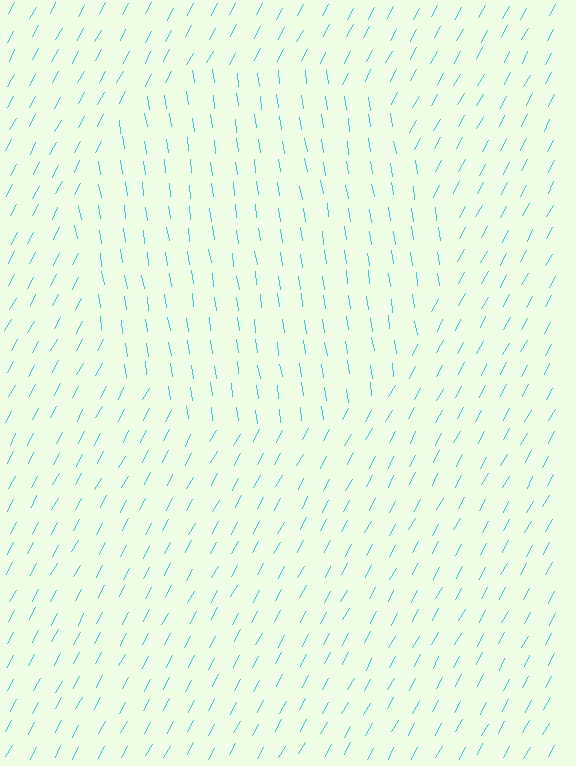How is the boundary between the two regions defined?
The boundary is defined purely by a change in line orientation (approximately 37 degrees difference). All lines are the same color and thickness.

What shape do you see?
I see a circle.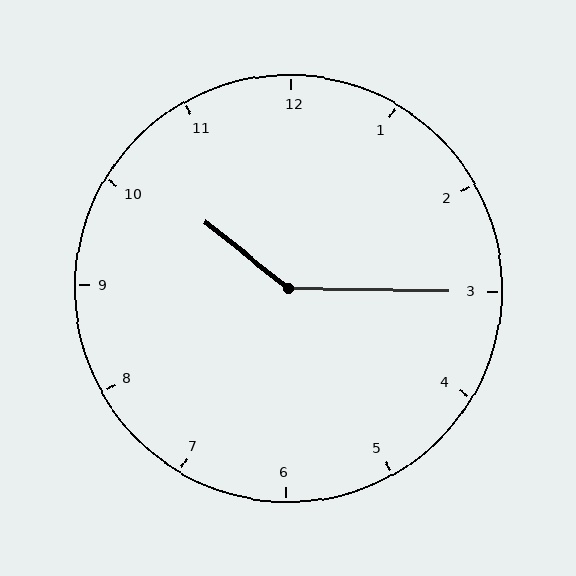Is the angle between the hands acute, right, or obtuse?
It is obtuse.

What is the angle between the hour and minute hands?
Approximately 142 degrees.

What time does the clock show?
10:15.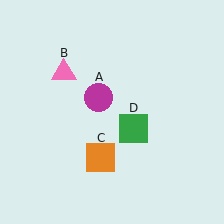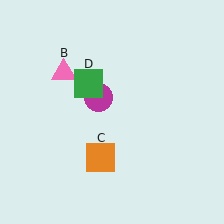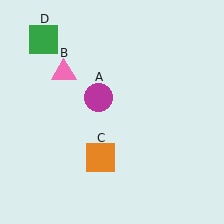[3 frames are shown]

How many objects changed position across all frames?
1 object changed position: green square (object D).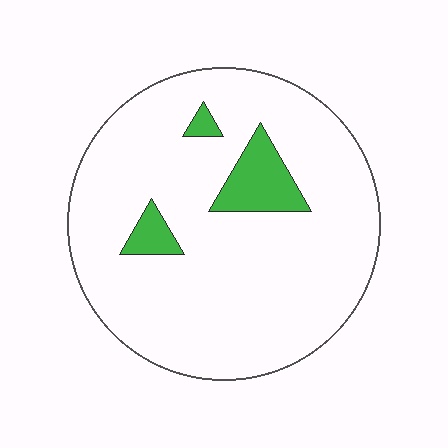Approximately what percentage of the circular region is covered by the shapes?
Approximately 10%.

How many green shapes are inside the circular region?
3.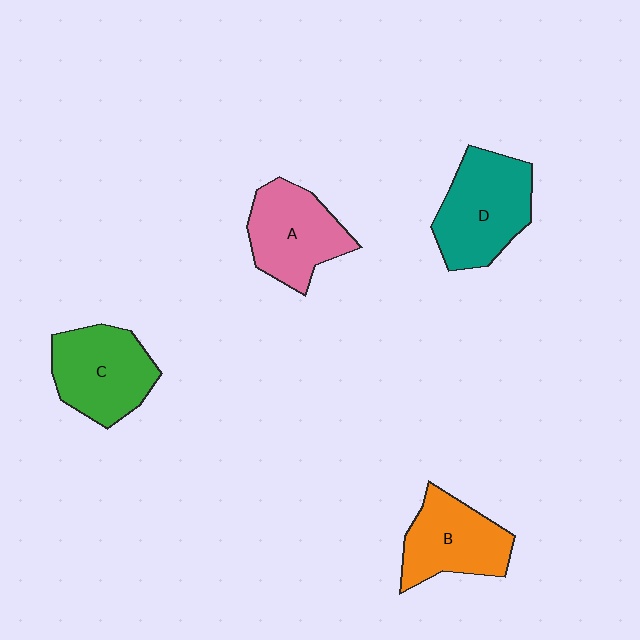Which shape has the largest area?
Shape D (teal).